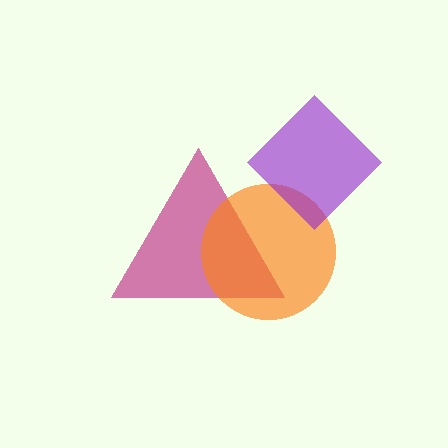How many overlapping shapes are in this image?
There are 3 overlapping shapes in the image.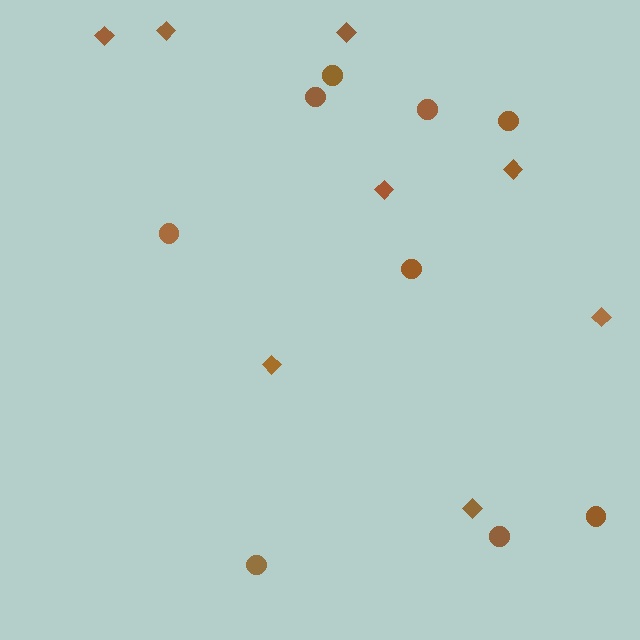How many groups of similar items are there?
There are 2 groups: one group of diamonds (8) and one group of circles (9).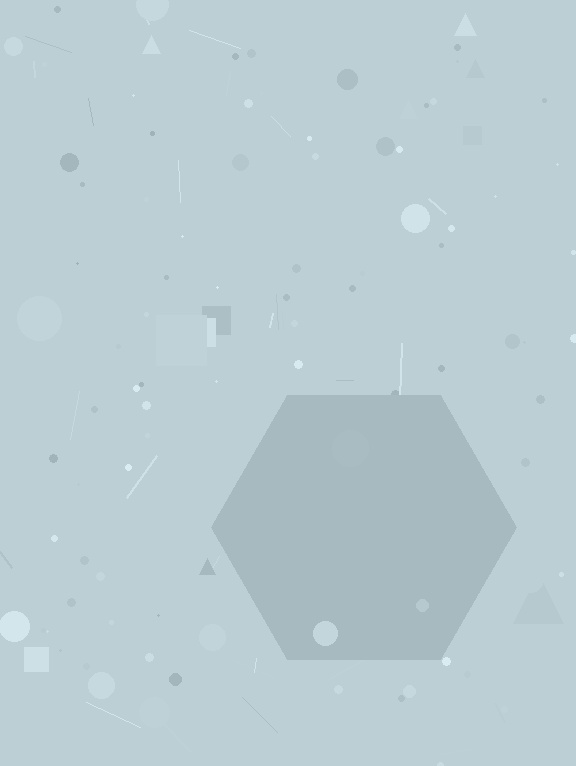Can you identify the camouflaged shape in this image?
The camouflaged shape is a hexagon.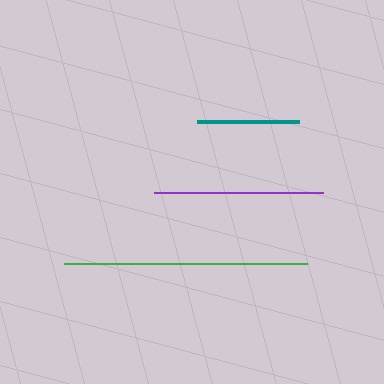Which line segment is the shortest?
The teal line is the shortest at approximately 102 pixels.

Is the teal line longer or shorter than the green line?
The green line is longer than the teal line.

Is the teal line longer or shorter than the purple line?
The purple line is longer than the teal line.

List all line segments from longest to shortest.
From longest to shortest: green, purple, teal.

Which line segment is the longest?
The green line is the longest at approximately 243 pixels.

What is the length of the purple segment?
The purple segment is approximately 169 pixels long.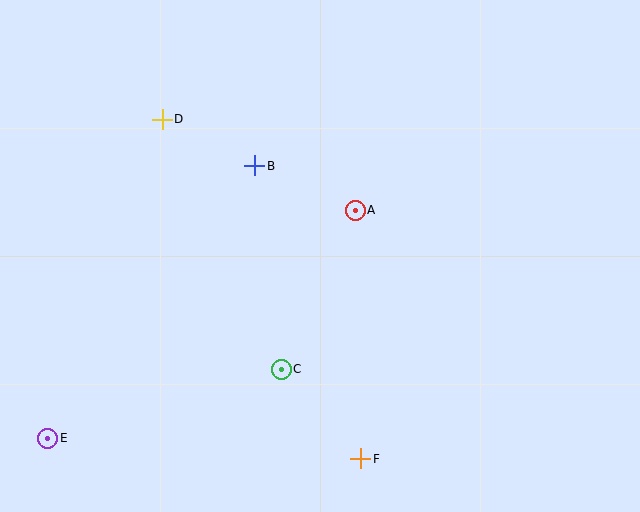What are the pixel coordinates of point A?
Point A is at (355, 210).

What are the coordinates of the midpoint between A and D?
The midpoint between A and D is at (259, 165).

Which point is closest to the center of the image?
Point A at (355, 210) is closest to the center.